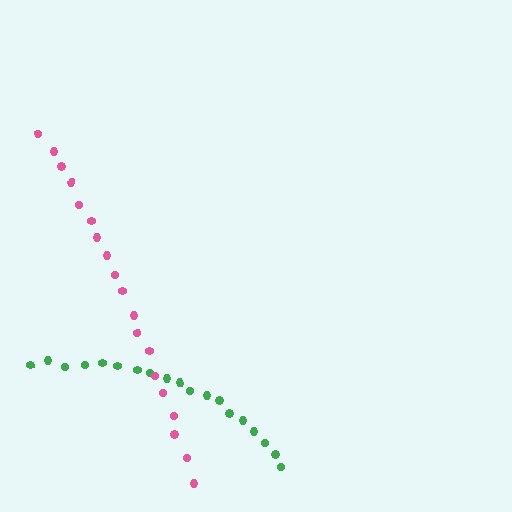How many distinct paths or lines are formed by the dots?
There are 2 distinct paths.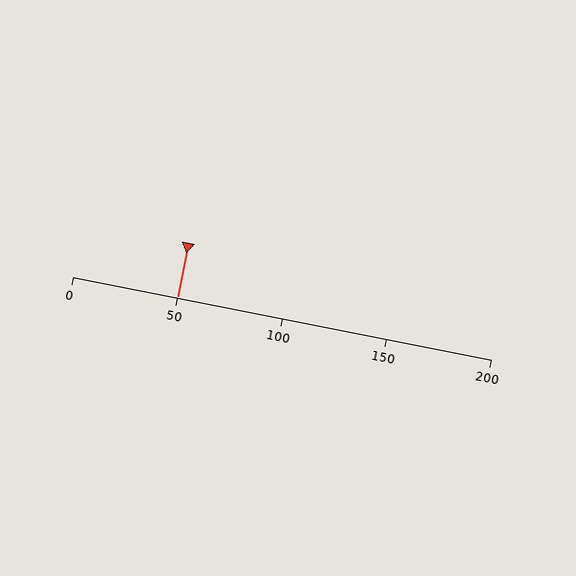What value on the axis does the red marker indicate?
The marker indicates approximately 50.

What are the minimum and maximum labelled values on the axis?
The axis runs from 0 to 200.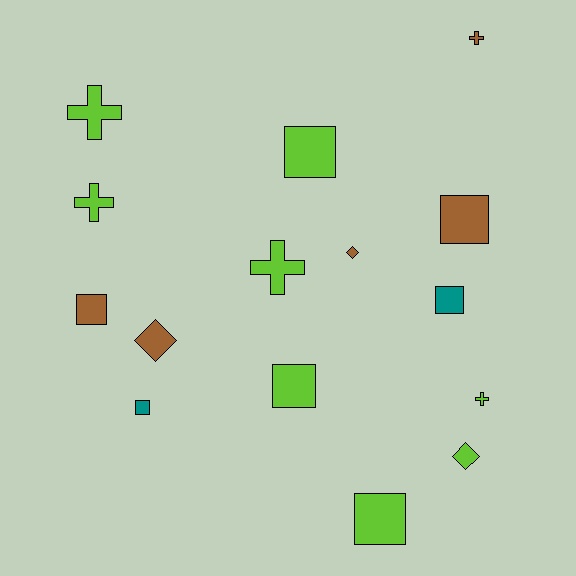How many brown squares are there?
There are 2 brown squares.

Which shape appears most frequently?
Square, with 7 objects.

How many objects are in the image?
There are 15 objects.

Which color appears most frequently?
Lime, with 8 objects.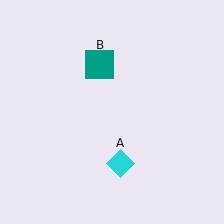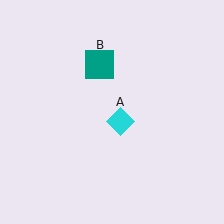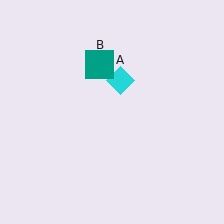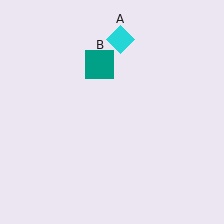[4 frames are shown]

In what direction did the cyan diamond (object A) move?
The cyan diamond (object A) moved up.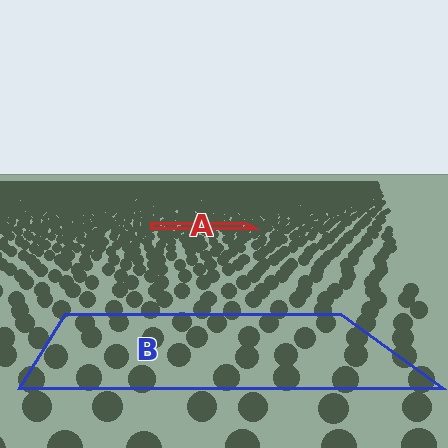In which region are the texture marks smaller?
The texture marks are smaller in region A, because it is farther away.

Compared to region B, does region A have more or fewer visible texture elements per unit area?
Region A has more texture elements per unit area — they are packed more densely because it is farther away.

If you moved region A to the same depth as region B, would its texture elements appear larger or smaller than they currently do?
They would appear larger. At a closer depth, the same texture elements are projected at a bigger on-screen size.